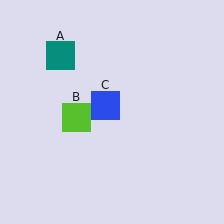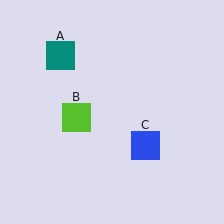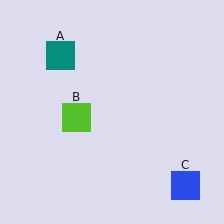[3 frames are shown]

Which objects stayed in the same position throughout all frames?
Teal square (object A) and lime square (object B) remained stationary.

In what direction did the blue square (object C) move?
The blue square (object C) moved down and to the right.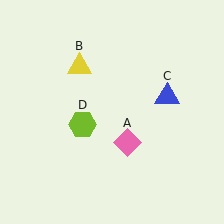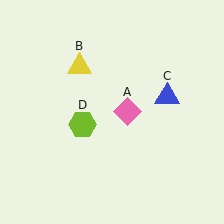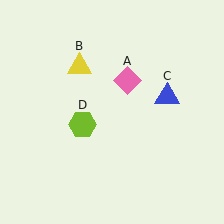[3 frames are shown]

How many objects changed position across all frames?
1 object changed position: pink diamond (object A).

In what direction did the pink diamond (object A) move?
The pink diamond (object A) moved up.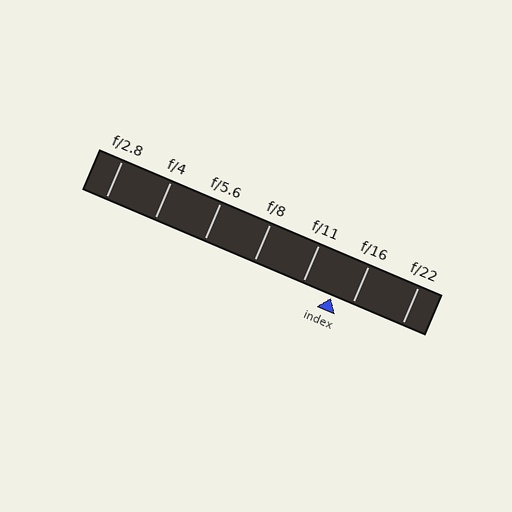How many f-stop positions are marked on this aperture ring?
There are 7 f-stop positions marked.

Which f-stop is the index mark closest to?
The index mark is closest to f/16.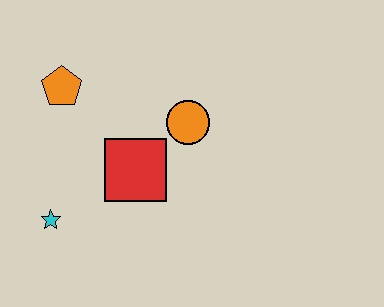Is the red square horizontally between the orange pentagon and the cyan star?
No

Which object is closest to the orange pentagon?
The red square is closest to the orange pentagon.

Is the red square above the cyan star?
Yes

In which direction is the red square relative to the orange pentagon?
The red square is below the orange pentagon.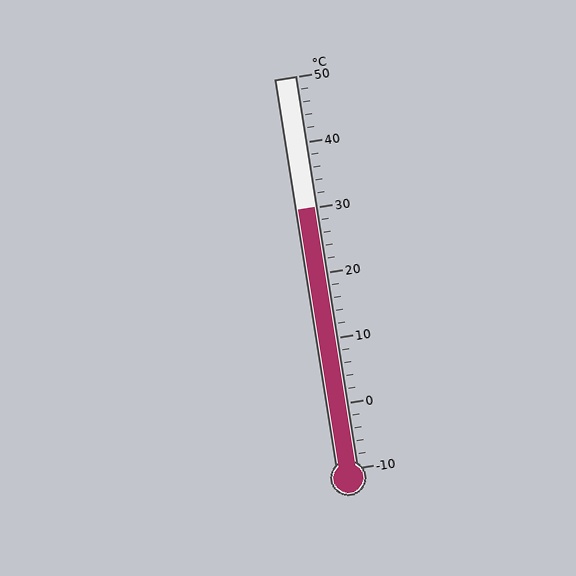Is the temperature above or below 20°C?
The temperature is above 20°C.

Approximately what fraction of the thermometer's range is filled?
The thermometer is filled to approximately 65% of its range.